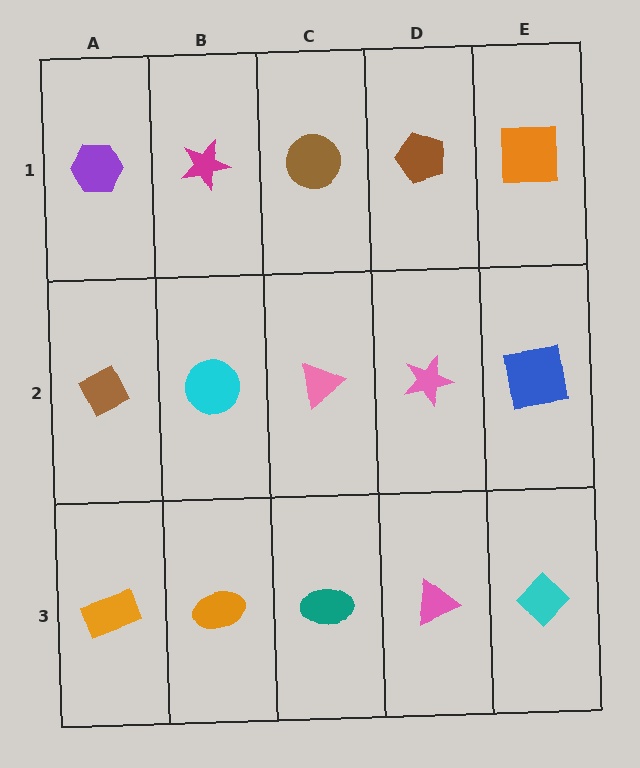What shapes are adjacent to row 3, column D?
A pink star (row 2, column D), a teal ellipse (row 3, column C), a cyan diamond (row 3, column E).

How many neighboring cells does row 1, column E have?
2.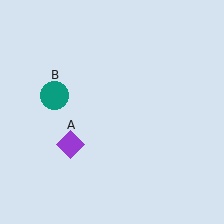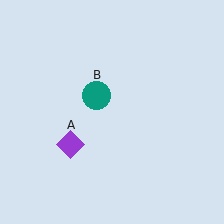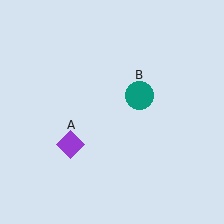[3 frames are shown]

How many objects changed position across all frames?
1 object changed position: teal circle (object B).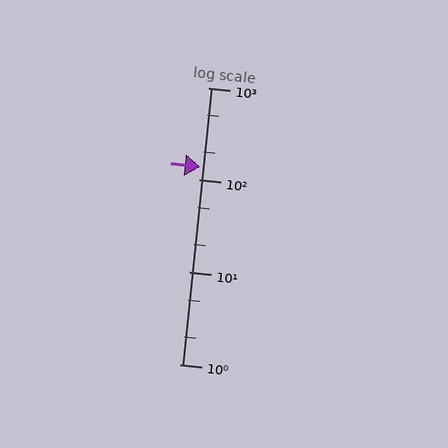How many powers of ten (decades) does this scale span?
The scale spans 3 decades, from 1 to 1000.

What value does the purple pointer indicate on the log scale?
The pointer indicates approximately 140.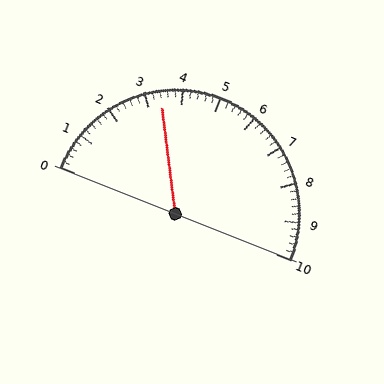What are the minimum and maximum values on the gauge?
The gauge ranges from 0 to 10.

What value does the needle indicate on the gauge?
The needle indicates approximately 3.4.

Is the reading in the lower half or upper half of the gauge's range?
The reading is in the lower half of the range (0 to 10).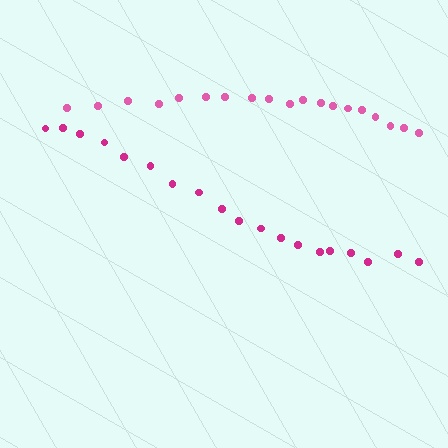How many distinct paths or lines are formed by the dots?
There are 2 distinct paths.